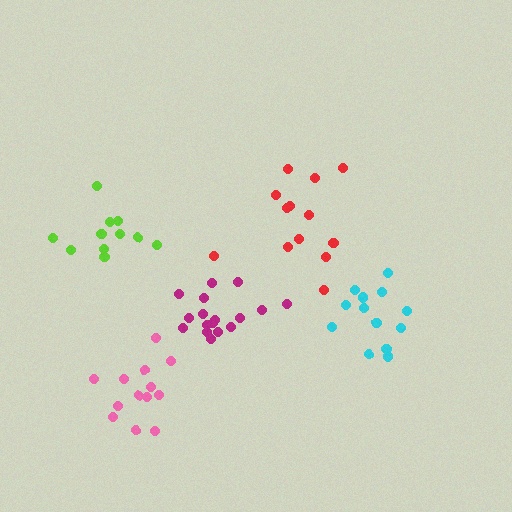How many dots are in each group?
Group 1: 11 dots, Group 2: 17 dots, Group 3: 13 dots, Group 4: 13 dots, Group 5: 13 dots (67 total).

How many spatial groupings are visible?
There are 5 spatial groupings.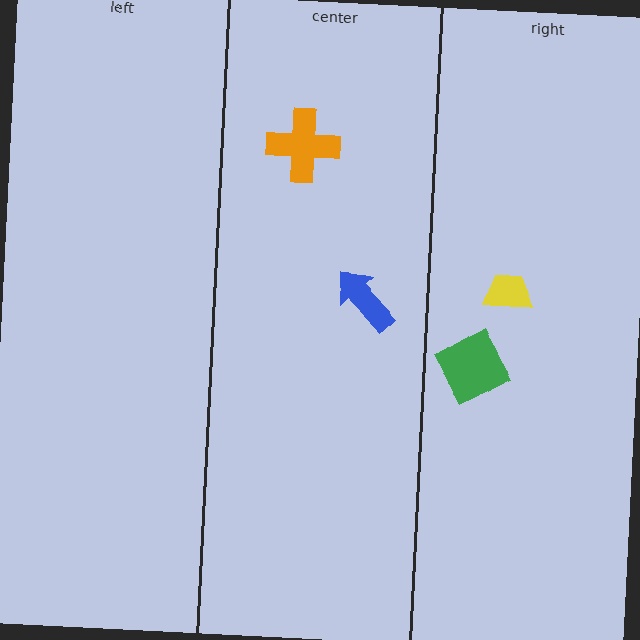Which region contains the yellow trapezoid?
The right region.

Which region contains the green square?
The right region.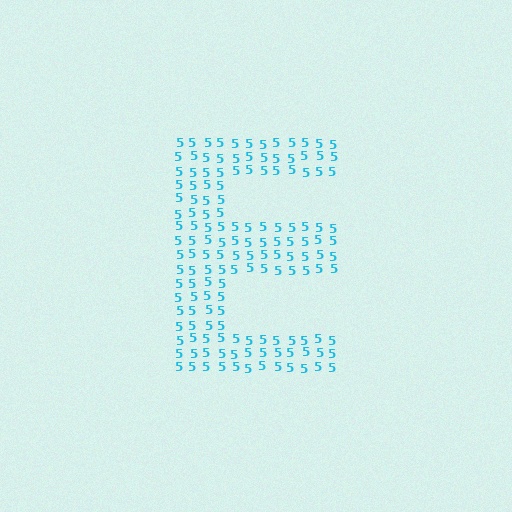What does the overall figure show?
The overall figure shows the letter E.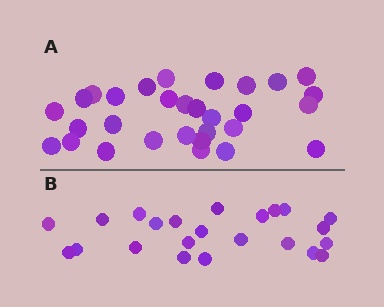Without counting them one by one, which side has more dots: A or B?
Region A (the top region) has more dots.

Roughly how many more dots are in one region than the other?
Region A has roughly 8 or so more dots than region B.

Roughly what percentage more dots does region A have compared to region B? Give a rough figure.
About 30% more.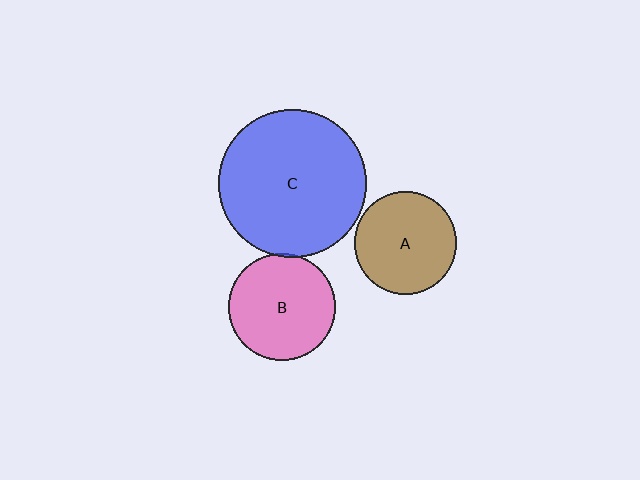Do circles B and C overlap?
Yes.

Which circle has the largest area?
Circle C (blue).